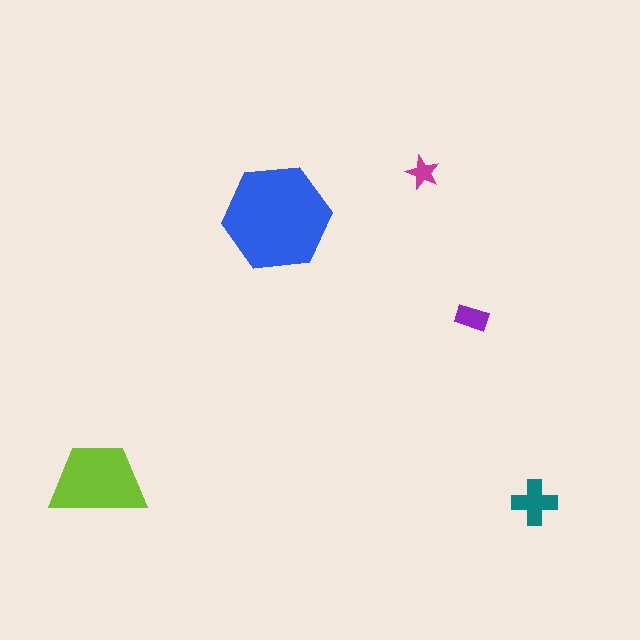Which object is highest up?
The magenta star is topmost.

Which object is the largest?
The blue hexagon.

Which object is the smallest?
The magenta star.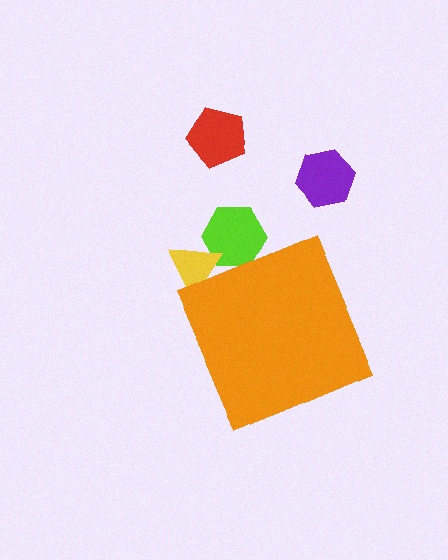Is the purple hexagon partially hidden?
No, the purple hexagon is fully visible.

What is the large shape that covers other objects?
An orange diamond.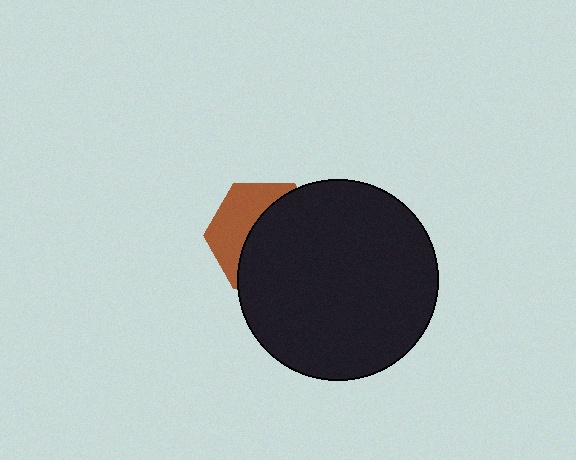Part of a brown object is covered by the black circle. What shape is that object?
It is a hexagon.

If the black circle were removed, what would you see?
You would see the complete brown hexagon.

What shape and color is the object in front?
The object in front is a black circle.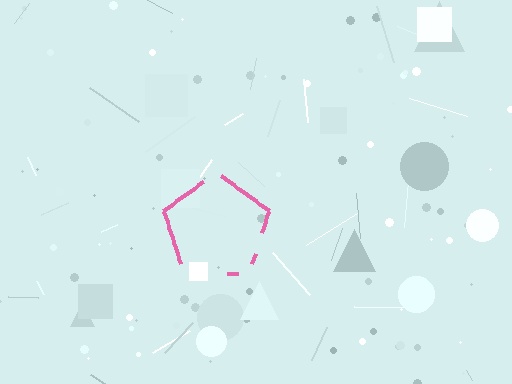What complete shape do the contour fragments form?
The contour fragments form a pentagon.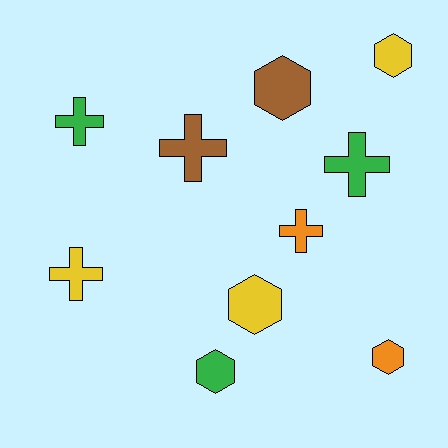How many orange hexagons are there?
There is 1 orange hexagon.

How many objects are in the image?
There are 10 objects.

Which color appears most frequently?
Green, with 3 objects.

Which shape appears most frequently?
Cross, with 5 objects.